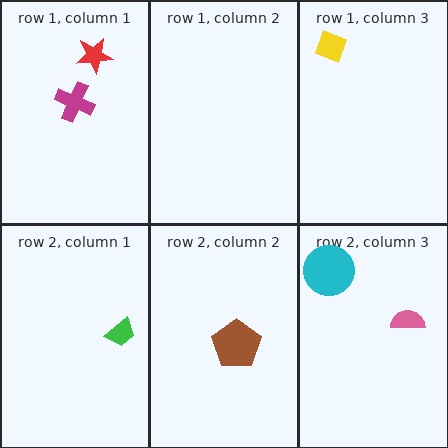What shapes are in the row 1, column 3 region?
The yellow diamond.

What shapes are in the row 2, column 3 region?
The cyan circle, the pink semicircle.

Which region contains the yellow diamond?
The row 1, column 3 region.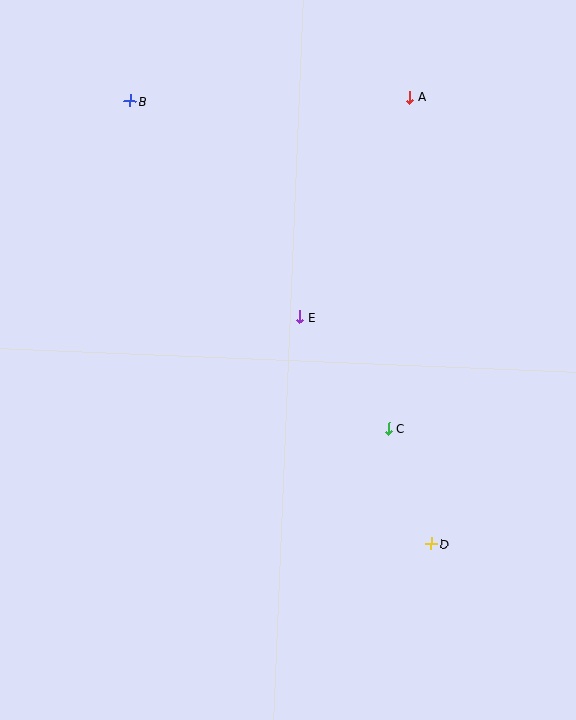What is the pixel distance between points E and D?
The distance between E and D is 262 pixels.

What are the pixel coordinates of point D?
Point D is at (432, 544).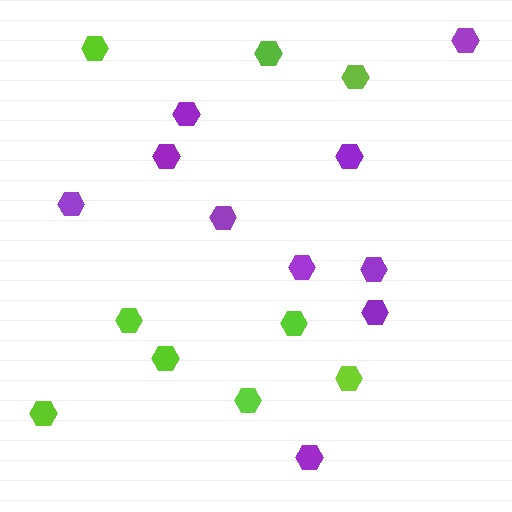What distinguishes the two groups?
There are 2 groups: one group of lime hexagons (9) and one group of purple hexagons (10).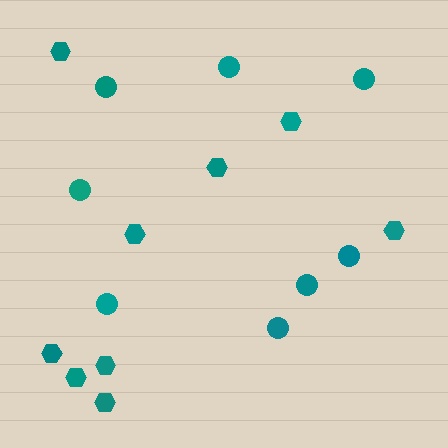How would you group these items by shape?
There are 2 groups: one group of hexagons (9) and one group of circles (8).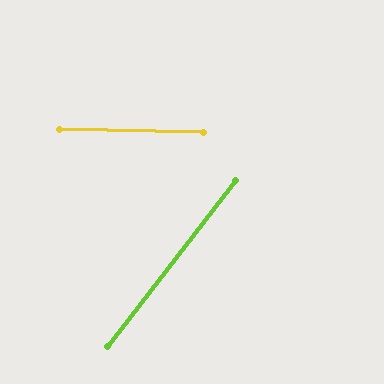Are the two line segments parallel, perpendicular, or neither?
Neither parallel nor perpendicular — they differ by about 53°.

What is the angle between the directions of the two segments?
Approximately 53 degrees.